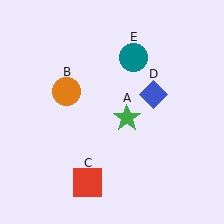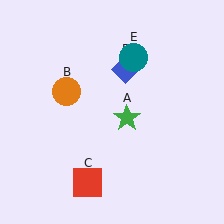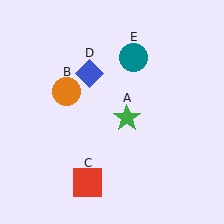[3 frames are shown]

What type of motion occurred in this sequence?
The blue diamond (object D) rotated counterclockwise around the center of the scene.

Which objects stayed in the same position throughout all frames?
Green star (object A) and orange circle (object B) and red square (object C) and teal circle (object E) remained stationary.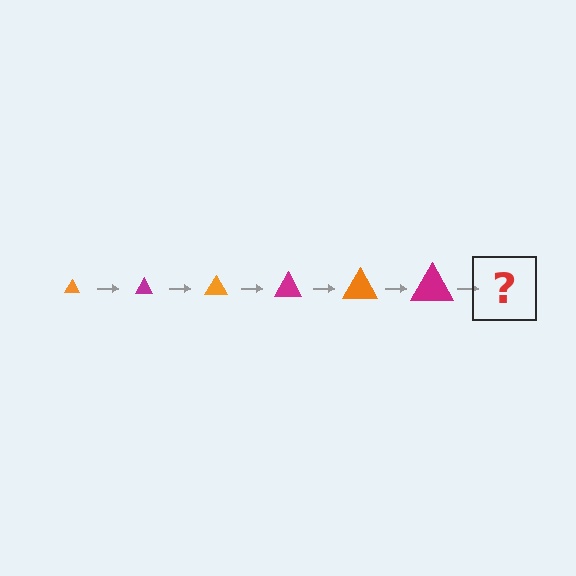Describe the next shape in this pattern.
It should be an orange triangle, larger than the previous one.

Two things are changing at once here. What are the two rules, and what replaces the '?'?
The two rules are that the triangle grows larger each step and the color cycles through orange and magenta. The '?' should be an orange triangle, larger than the previous one.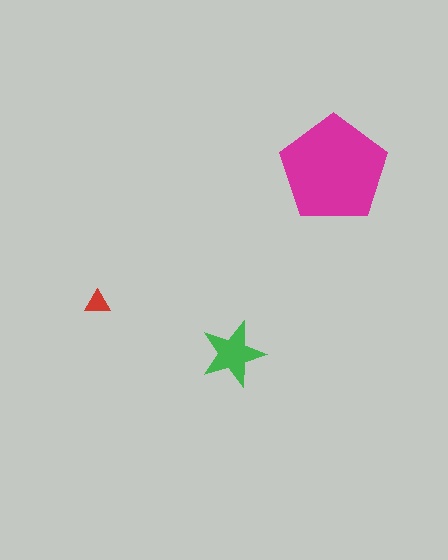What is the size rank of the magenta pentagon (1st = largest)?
1st.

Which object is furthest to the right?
The magenta pentagon is rightmost.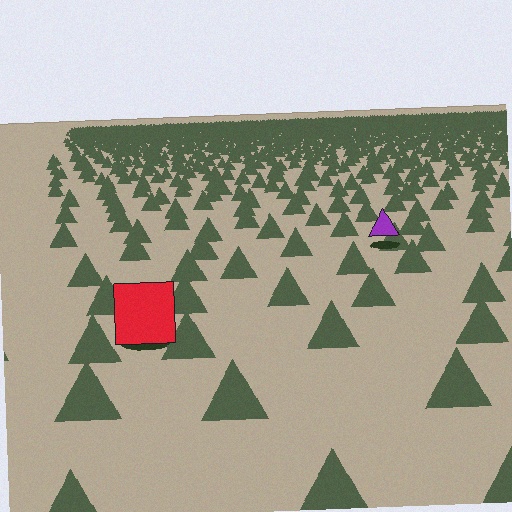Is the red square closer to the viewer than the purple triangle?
Yes. The red square is closer — you can tell from the texture gradient: the ground texture is coarser near it.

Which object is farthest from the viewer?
The purple triangle is farthest from the viewer. It appears smaller and the ground texture around it is denser.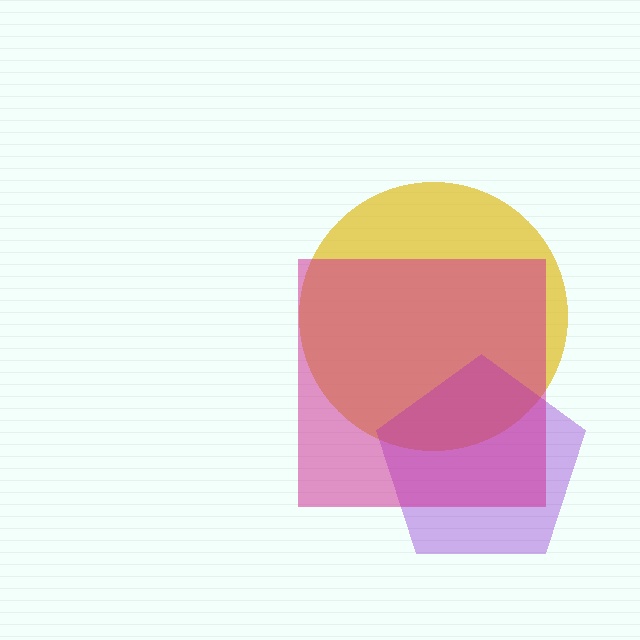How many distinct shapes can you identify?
There are 3 distinct shapes: a yellow circle, a purple pentagon, a magenta square.